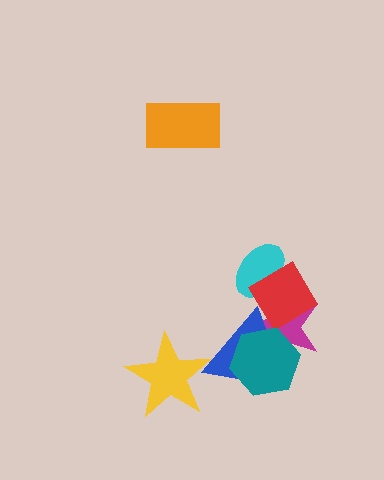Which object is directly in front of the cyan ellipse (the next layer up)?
The magenta star is directly in front of the cyan ellipse.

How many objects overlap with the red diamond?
3 objects overlap with the red diamond.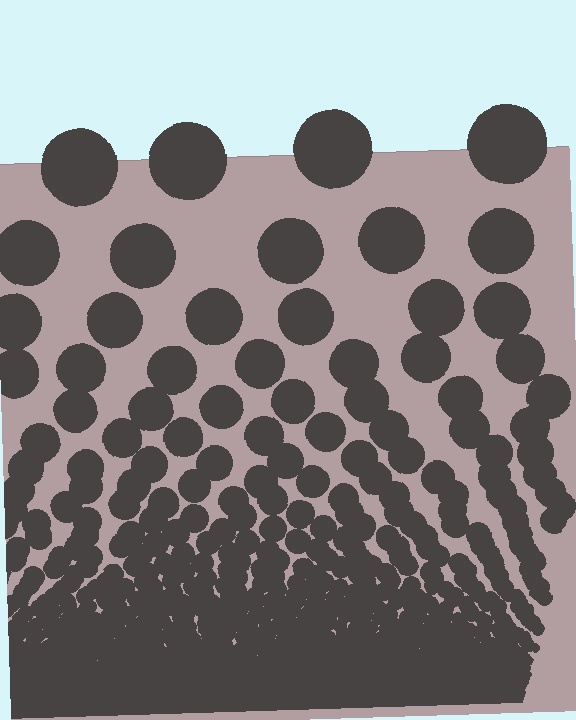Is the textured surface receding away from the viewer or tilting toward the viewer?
The surface appears to tilt toward the viewer. Texture elements get larger and sparser toward the top.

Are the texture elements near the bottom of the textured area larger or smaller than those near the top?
Smaller. The gradient is inverted — elements near the bottom are smaller and denser.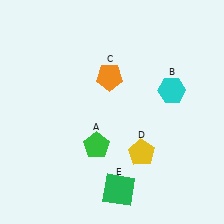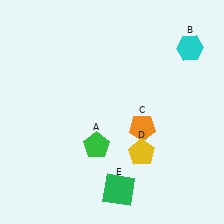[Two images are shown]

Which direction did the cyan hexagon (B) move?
The cyan hexagon (B) moved up.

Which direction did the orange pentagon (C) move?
The orange pentagon (C) moved down.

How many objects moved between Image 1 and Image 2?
2 objects moved between the two images.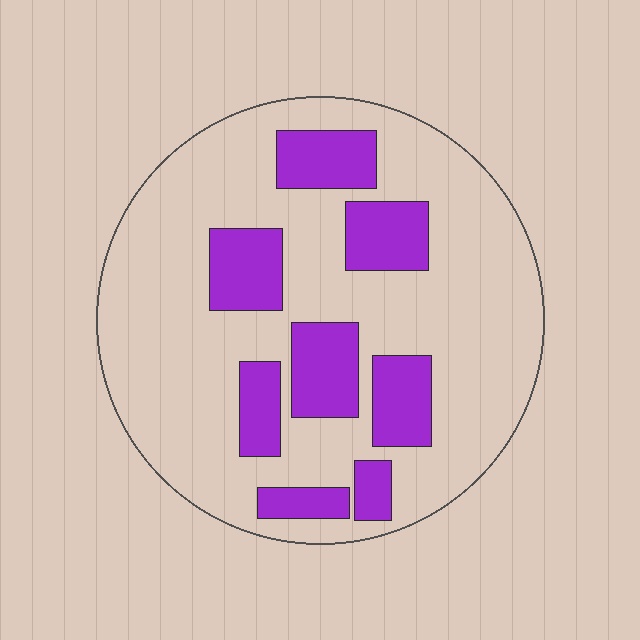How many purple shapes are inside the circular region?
8.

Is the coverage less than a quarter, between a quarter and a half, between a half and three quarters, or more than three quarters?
Less than a quarter.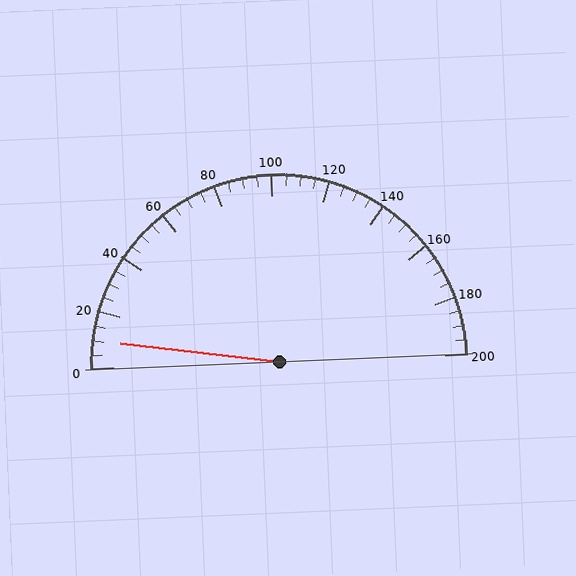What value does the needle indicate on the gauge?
The needle indicates approximately 10.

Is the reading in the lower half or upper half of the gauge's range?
The reading is in the lower half of the range (0 to 200).